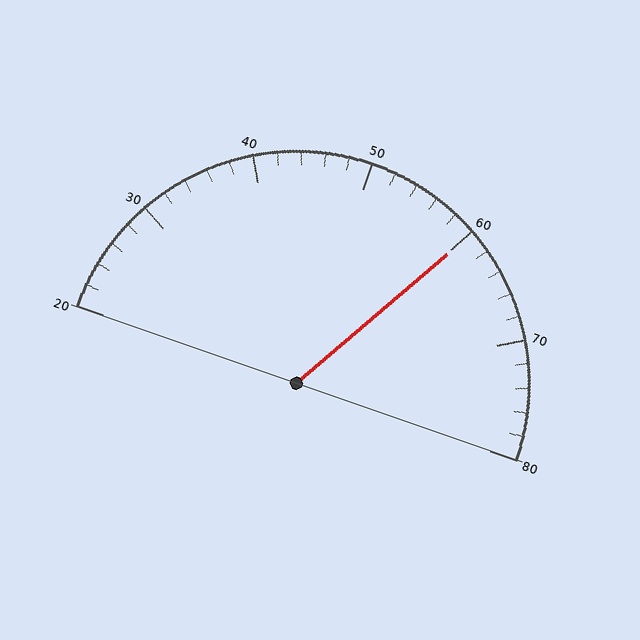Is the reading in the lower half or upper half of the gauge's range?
The reading is in the upper half of the range (20 to 80).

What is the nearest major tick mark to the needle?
The nearest major tick mark is 60.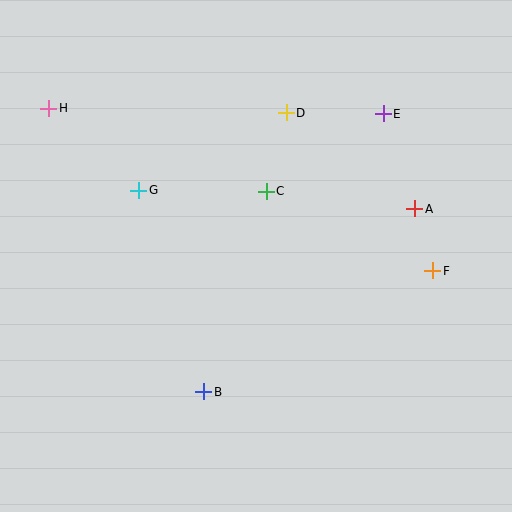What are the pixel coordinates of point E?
Point E is at (383, 114).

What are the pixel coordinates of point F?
Point F is at (433, 271).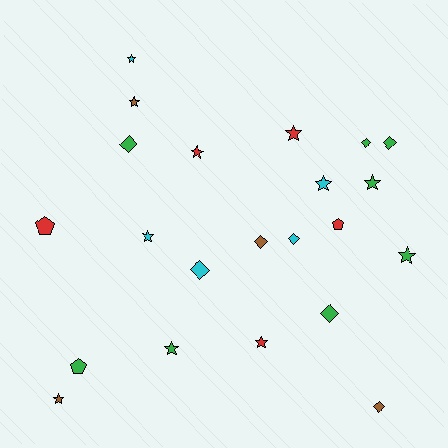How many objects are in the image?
There are 22 objects.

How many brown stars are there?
There are 2 brown stars.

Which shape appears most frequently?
Star, with 11 objects.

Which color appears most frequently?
Green, with 8 objects.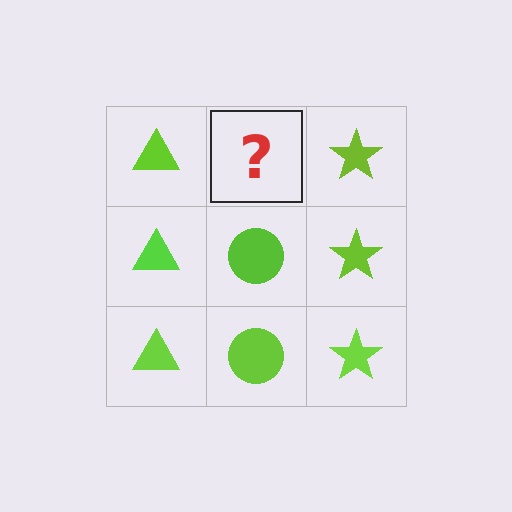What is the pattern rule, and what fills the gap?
The rule is that each column has a consistent shape. The gap should be filled with a lime circle.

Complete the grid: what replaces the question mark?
The question mark should be replaced with a lime circle.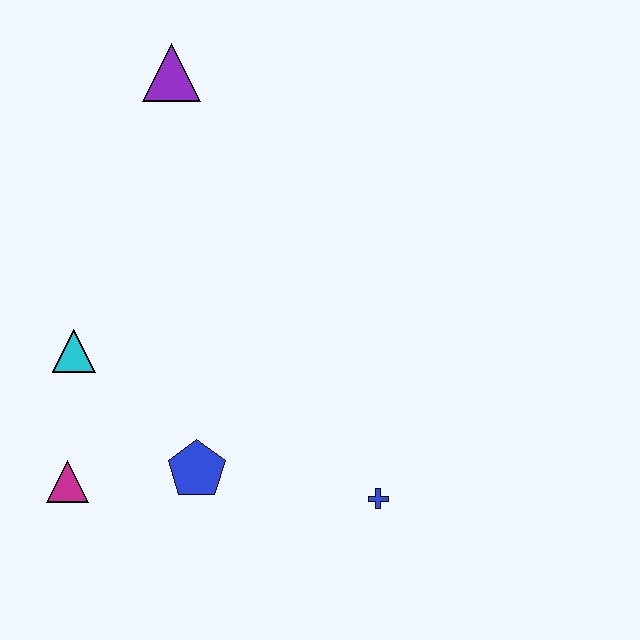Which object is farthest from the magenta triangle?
The purple triangle is farthest from the magenta triangle.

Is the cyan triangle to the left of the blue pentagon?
Yes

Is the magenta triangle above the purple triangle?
No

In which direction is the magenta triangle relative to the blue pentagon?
The magenta triangle is to the left of the blue pentagon.